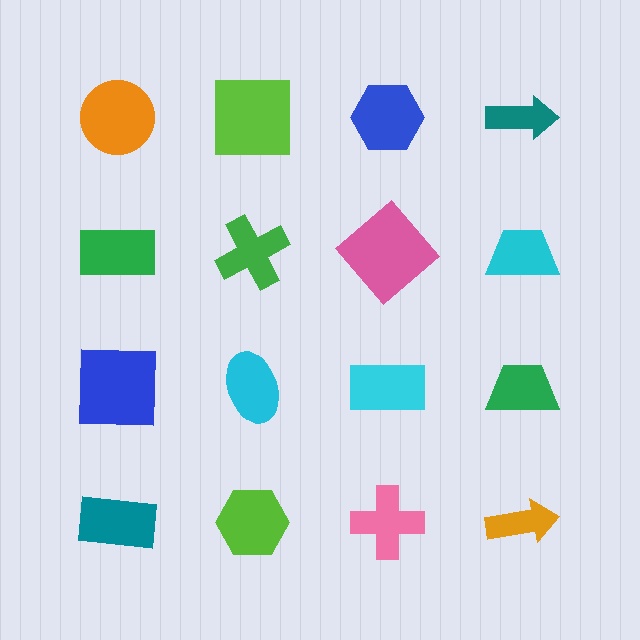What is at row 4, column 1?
A teal rectangle.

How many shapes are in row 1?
4 shapes.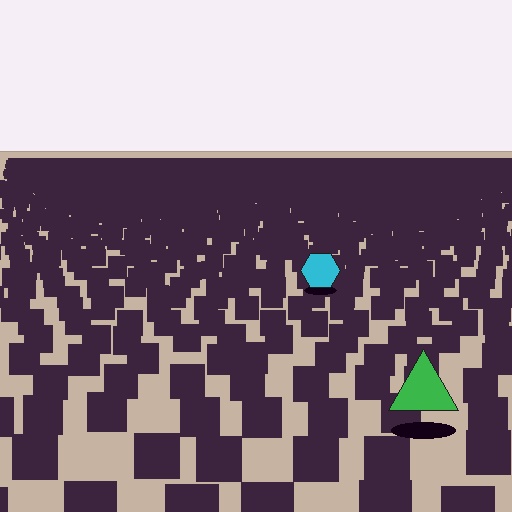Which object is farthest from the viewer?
The cyan hexagon is farthest from the viewer. It appears smaller and the ground texture around it is denser.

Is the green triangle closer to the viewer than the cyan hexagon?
Yes. The green triangle is closer — you can tell from the texture gradient: the ground texture is coarser near it.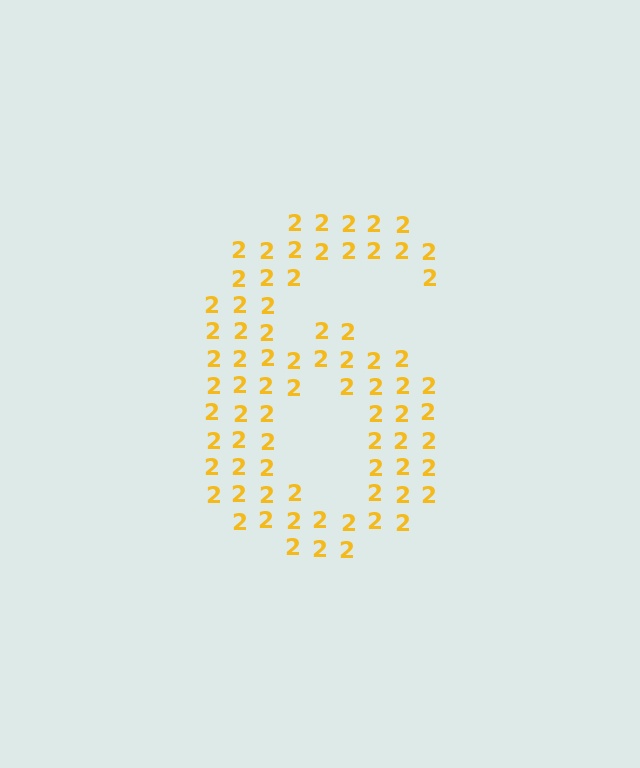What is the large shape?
The large shape is the digit 6.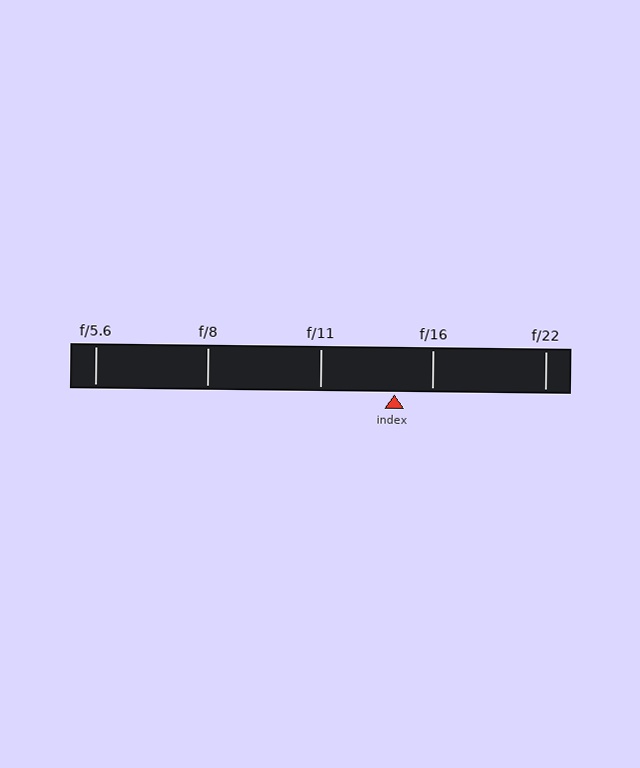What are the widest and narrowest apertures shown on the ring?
The widest aperture shown is f/5.6 and the narrowest is f/22.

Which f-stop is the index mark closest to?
The index mark is closest to f/16.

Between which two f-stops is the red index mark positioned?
The index mark is between f/11 and f/16.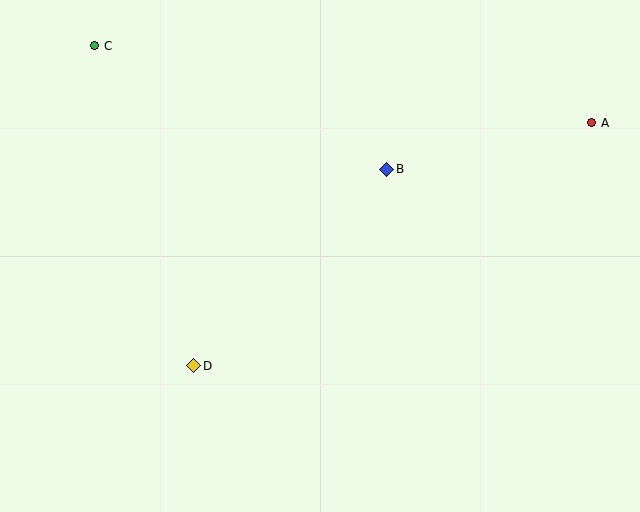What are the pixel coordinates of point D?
Point D is at (194, 366).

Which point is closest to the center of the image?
Point B at (387, 169) is closest to the center.